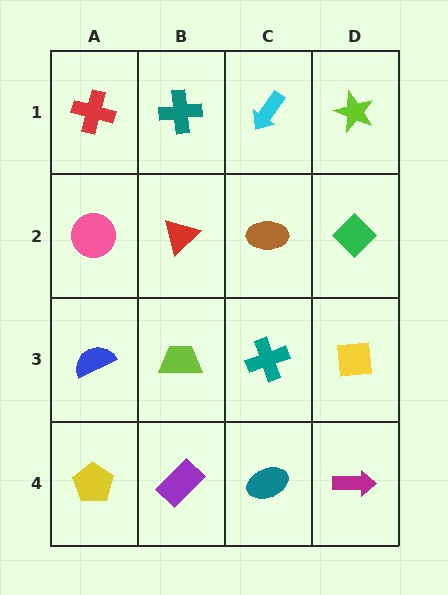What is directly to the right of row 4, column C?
A magenta arrow.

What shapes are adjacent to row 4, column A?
A blue semicircle (row 3, column A), a purple rectangle (row 4, column B).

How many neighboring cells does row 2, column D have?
3.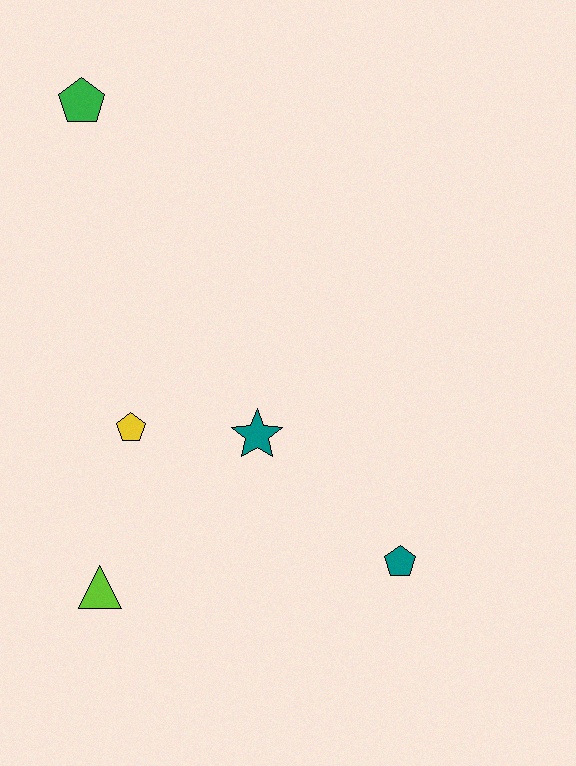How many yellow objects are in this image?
There is 1 yellow object.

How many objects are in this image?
There are 5 objects.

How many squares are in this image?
There are no squares.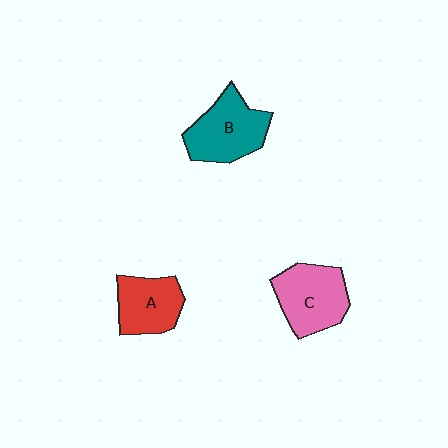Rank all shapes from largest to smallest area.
From largest to smallest: B (teal), C (pink), A (red).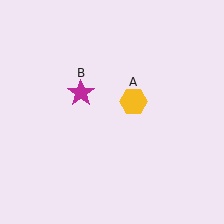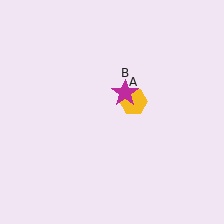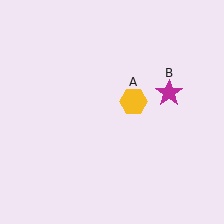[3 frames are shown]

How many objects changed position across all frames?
1 object changed position: magenta star (object B).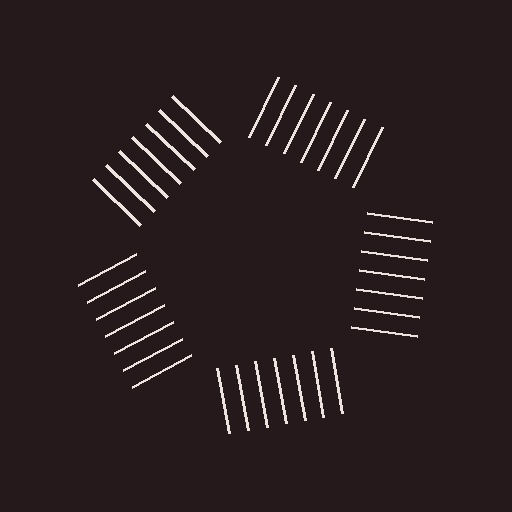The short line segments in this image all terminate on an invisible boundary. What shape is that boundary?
An illusory pentagon — the line segments terminate on its edges but no continuous stroke is drawn.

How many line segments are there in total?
35 — 7 along each of the 5 edges.